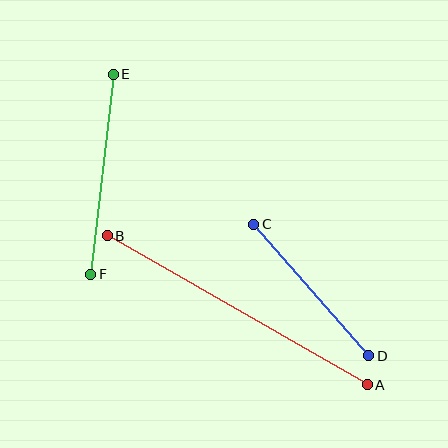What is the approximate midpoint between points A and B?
The midpoint is at approximately (237, 310) pixels.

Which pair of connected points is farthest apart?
Points A and B are farthest apart.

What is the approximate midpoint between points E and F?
The midpoint is at approximately (102, 174) pixels.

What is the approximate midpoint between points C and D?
The midpoint is at approximately (311, 290) pixels.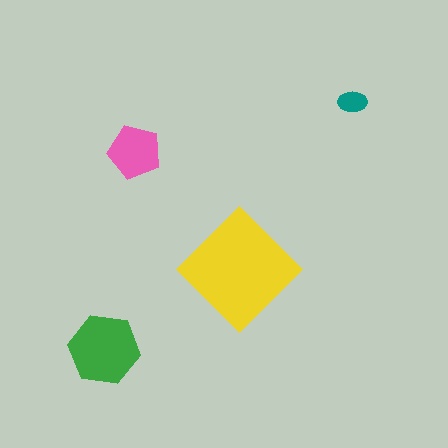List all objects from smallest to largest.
The teal ellipse, the pink pentagon, the green hexagon, the yellow diamond.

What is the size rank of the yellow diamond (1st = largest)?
1st.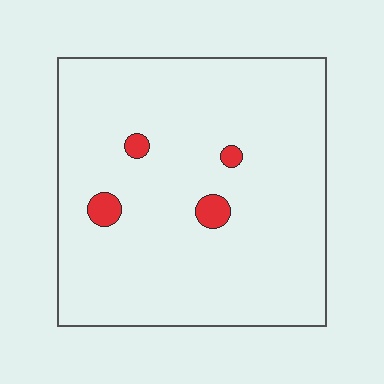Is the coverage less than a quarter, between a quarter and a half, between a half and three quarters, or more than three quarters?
Less than a quarter.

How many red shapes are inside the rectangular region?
4.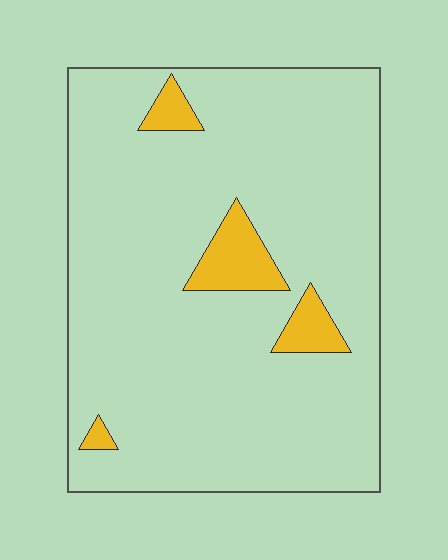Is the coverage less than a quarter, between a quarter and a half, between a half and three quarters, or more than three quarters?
Less than a quarter.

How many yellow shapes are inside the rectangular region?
4.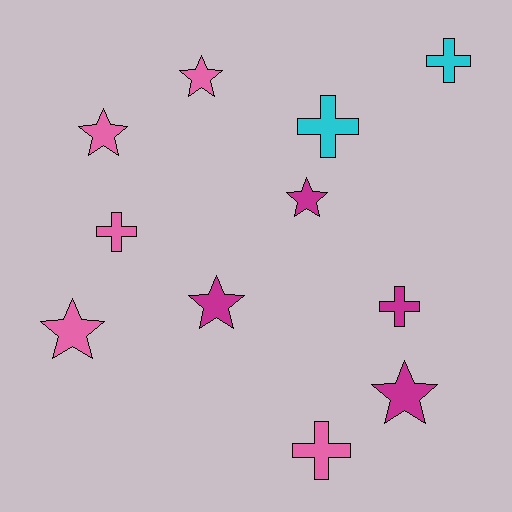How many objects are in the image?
There are 11 objects.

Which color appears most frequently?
Pink, with 5 objects.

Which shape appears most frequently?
Star, with 6 objects.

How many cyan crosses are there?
There are 2 cyan crosses.